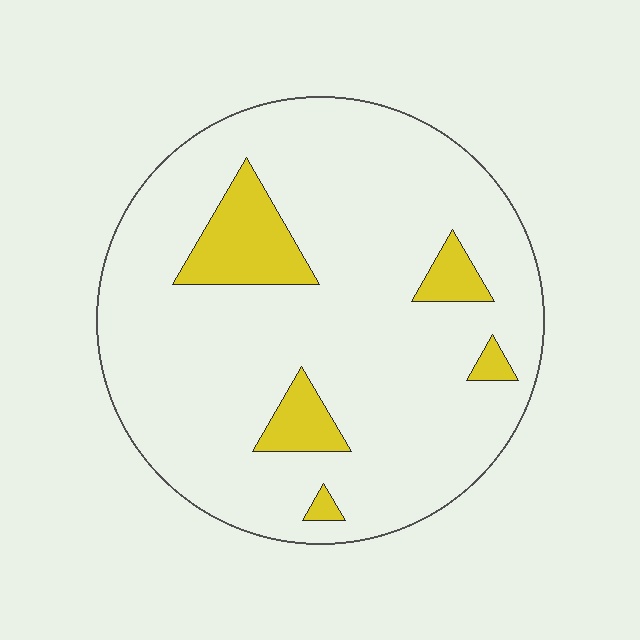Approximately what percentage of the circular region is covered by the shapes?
Approximately 10%.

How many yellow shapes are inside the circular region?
5.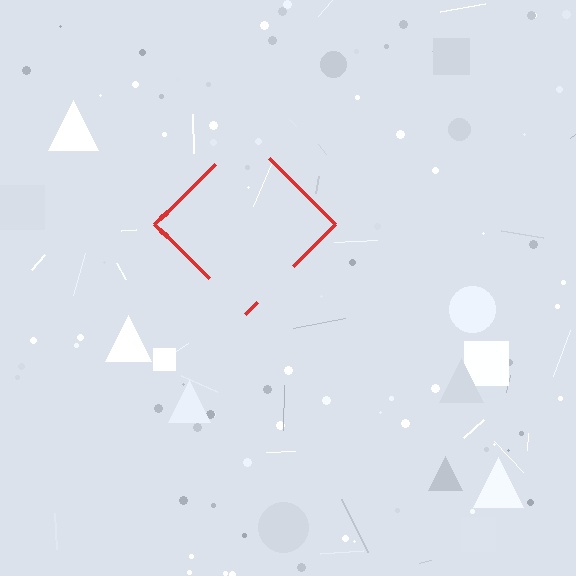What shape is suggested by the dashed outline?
The dashed outline suggests a diamond.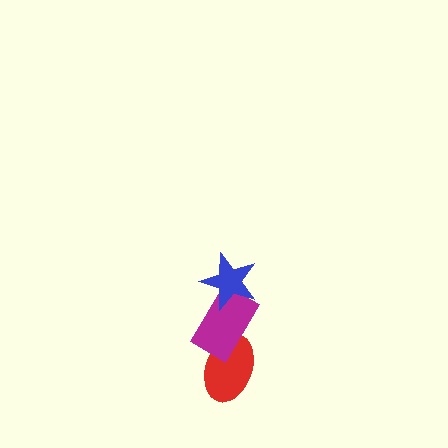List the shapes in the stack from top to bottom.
From top to bottom: the blue star, the magenta rectangle, the red ellipse.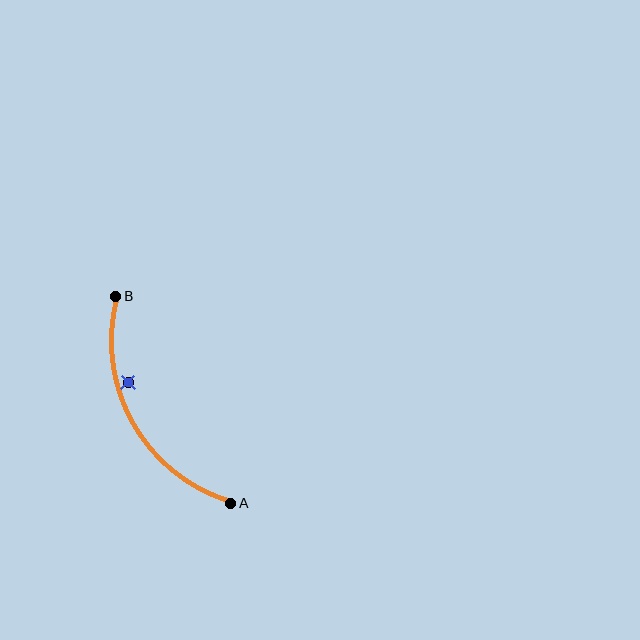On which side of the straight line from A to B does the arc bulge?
The arc bulges to the left of the straight line connecting A and B.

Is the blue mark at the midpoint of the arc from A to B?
No — the blue mark does not lie on the arc at all. It sits slightly inside the curve.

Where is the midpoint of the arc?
The arc midpoint is the point on the curve farthest from the straight line joining A and B. It sits to the left of that line.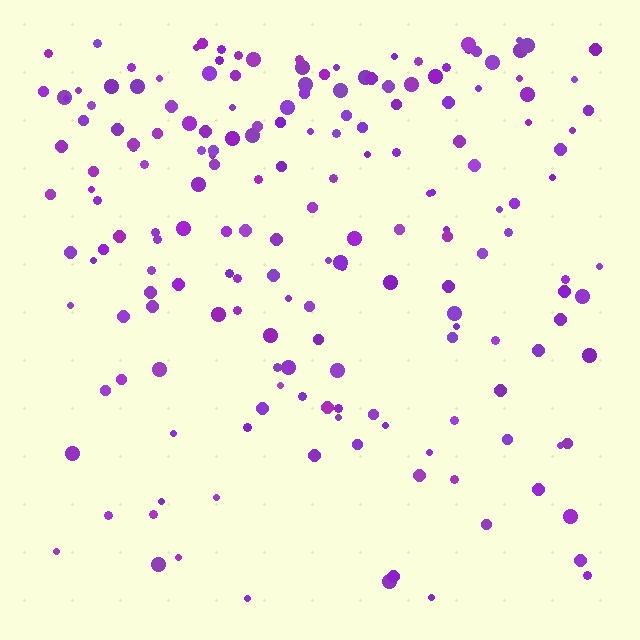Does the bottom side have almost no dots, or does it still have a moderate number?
Still a moderate number, just noticeably fewer than the top.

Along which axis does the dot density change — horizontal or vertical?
Vertical.